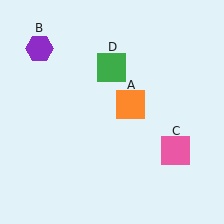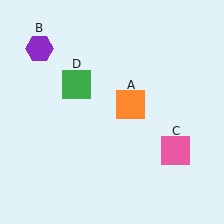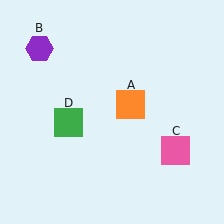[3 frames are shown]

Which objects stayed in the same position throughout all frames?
Orange square (object A) and purple hexagon (object B) and pink square (object C) remained stationary.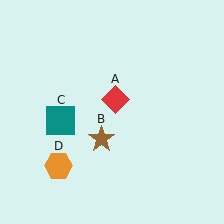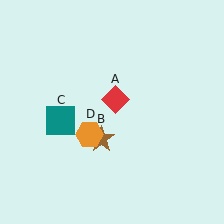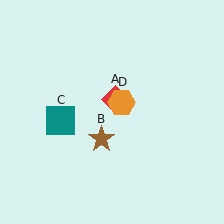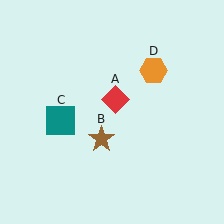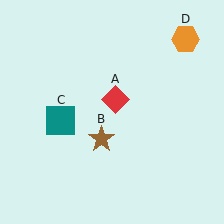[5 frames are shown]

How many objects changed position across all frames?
1 object changed position: orange hexagon (object D).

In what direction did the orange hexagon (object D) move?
The orange hexagon (object D) moved up and to the right.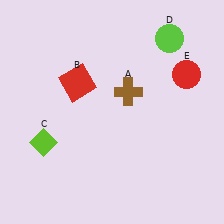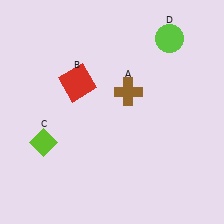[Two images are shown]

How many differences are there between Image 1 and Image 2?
There is 1 difference between the two images.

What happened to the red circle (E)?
The red circle (E) was removed in Image 2. It was in the top-right area of Image 1.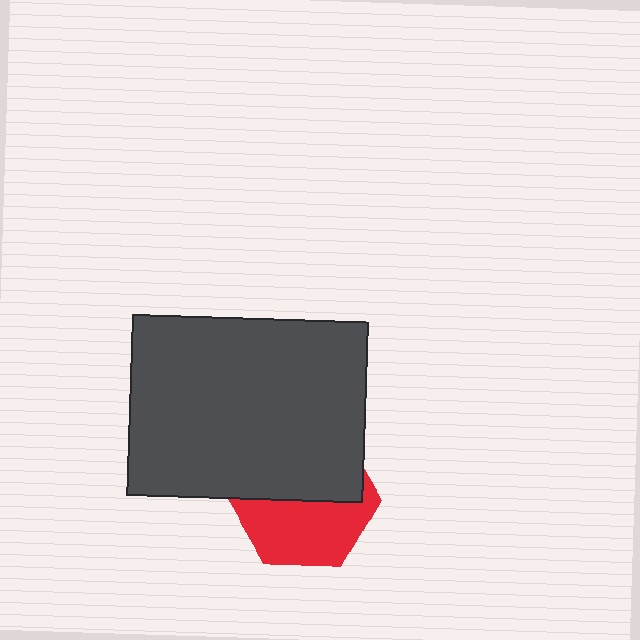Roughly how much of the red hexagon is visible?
About half of it is visible (roughly 49%).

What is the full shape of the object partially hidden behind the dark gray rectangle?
The partially hidden object is a red hexagon.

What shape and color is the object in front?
The object in front is a dark gray rectangle.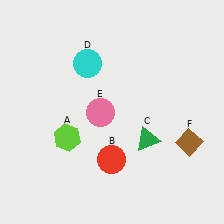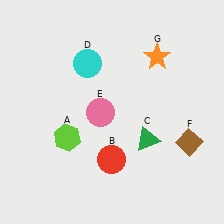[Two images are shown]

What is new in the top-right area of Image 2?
An orange star (G) was added in the top-right area of Image 2.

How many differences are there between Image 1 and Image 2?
There is 1 difference between the two images.